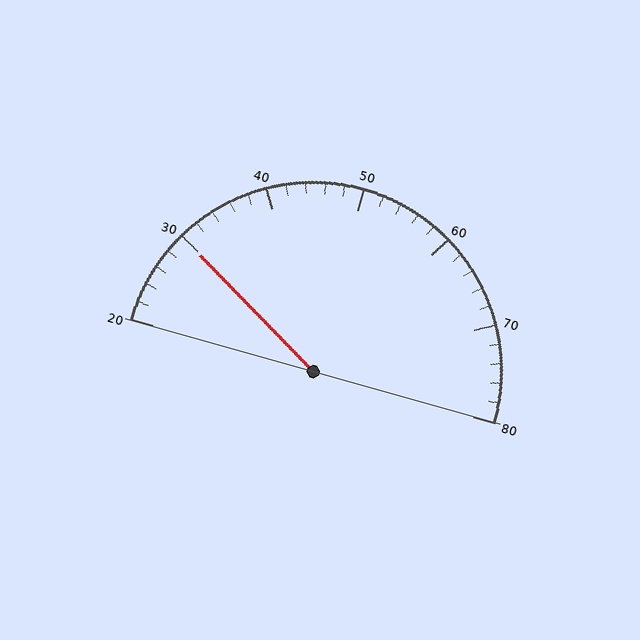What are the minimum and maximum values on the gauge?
The gauge ranges from 20 to 80.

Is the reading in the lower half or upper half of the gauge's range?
The reading is in the lower half of the range (20 to 80).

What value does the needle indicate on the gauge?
The needle indicates approximately 30.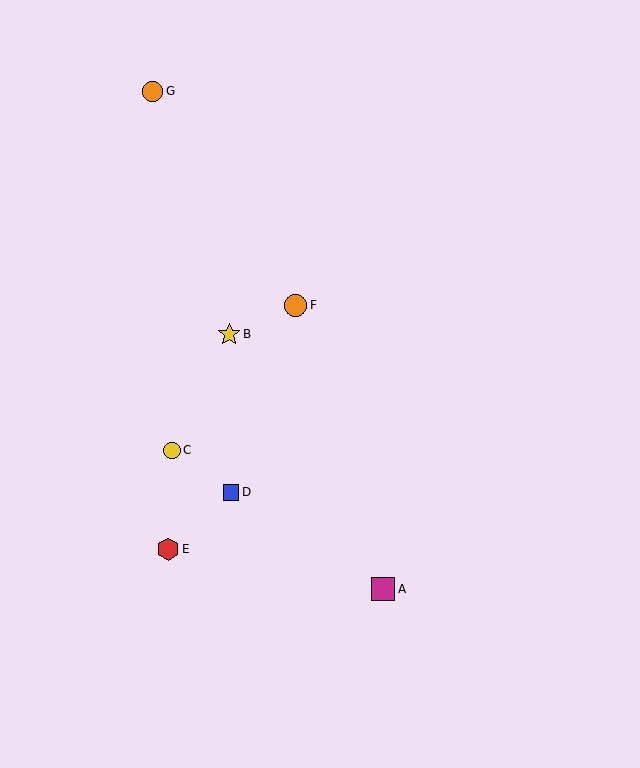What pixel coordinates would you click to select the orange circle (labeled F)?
Click at (296, 305) to select the orange circle F.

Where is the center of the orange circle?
The center of the orange circle is at (296, 305).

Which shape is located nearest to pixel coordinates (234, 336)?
The yellow star (labeled B) at (229, 334) is nearest to that location.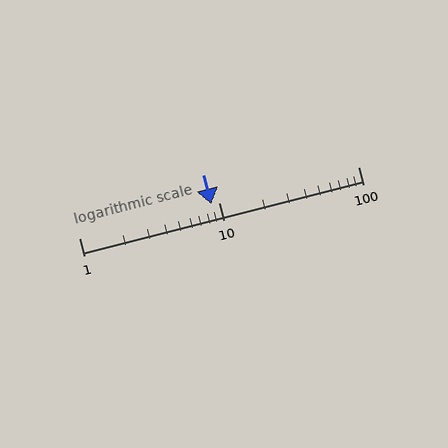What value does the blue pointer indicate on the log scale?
The pointer indicates approximately 8.8.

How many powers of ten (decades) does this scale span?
The scale spans 2 decades, from 1 to 100.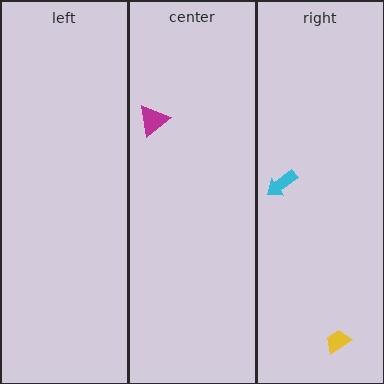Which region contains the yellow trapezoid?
The right region.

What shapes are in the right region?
The cyan arrow, the yellow trapezoid.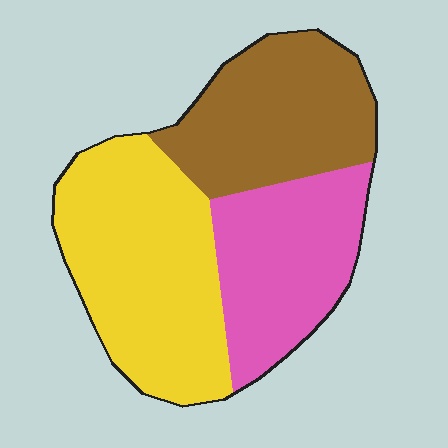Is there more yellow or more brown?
Yellow.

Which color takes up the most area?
Yellow, at roughly 40%.